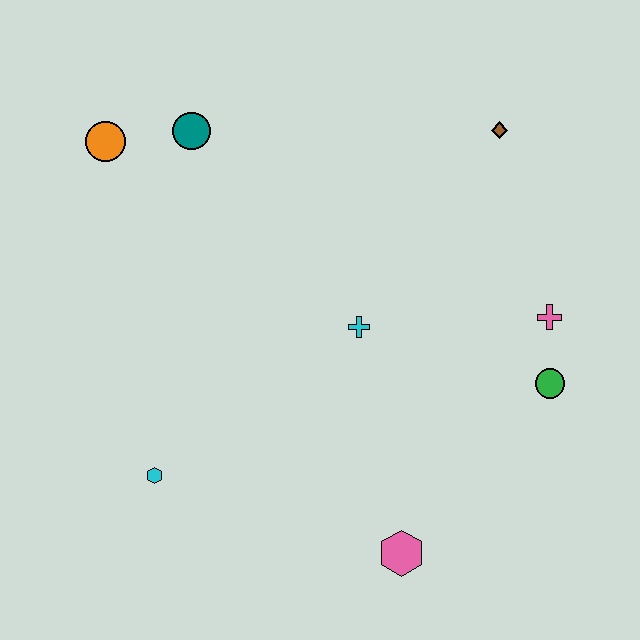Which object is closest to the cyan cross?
The pink cross is closest to the cyan cross.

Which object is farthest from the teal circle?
The pink hexagon is farthest from the teal circle.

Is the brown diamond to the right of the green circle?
No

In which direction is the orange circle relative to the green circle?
The orange circle is to the left of the green circle.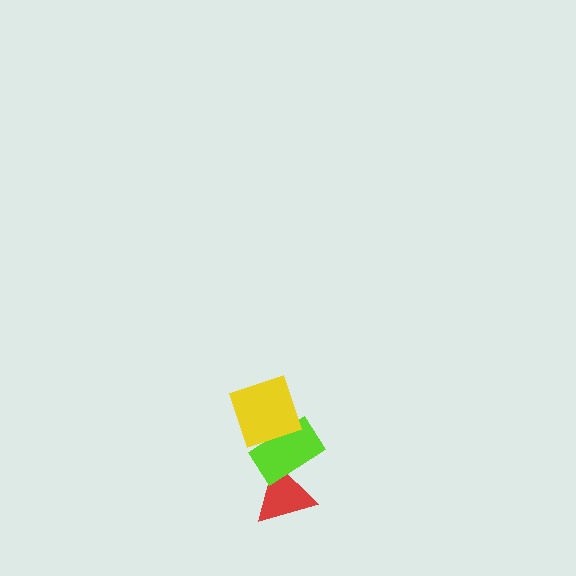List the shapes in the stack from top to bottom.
From top to bottom: the yellow square, the lime rectangle, the red triangle.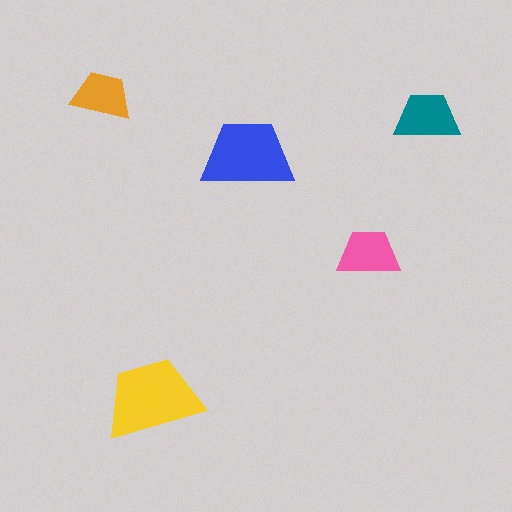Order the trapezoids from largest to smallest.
the yellow one, the blue one, the teal one, the pink one, the orange one.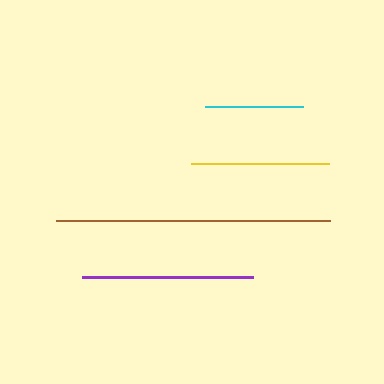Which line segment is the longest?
The brown line is the longest at approximately 274 pixels.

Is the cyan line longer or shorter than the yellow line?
The yellow line is longer than the cyan line.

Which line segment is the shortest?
The cyan line is the shortest at approximately 99 pixels.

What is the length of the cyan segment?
The cyan segment is approximately 99 pixels long.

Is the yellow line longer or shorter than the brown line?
The brown line is longer than the yellow line.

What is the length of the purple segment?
The purple segment is approximately 171 pixels long.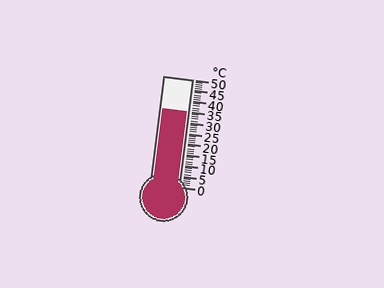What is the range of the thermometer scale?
The thermometer scale ranges from 0°C to 50°C.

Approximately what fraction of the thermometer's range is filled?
The thermometer is filled to approximately 70% of its range.